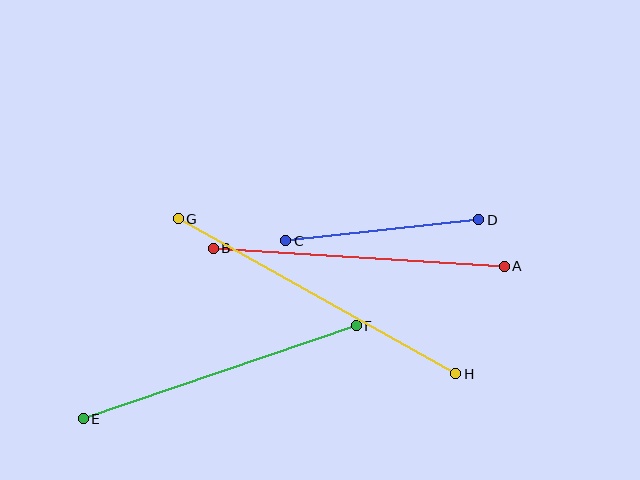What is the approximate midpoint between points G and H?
The midpoint is at approximately (317, 296) pixels.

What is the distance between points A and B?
The distance is approximately 291 pixels.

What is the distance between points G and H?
The distance is approximately 318 pixels.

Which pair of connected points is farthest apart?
Points G and H are farthest apart.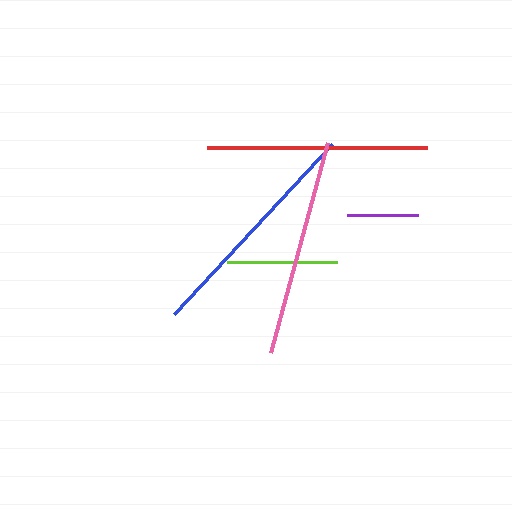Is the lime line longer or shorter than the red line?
The red line is longer than the lime line.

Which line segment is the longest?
The blue line is the longest at approximately 232 pixels.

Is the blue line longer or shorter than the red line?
The blue line is longer than the red line.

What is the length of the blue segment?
The blue segment is approximately 232 pixels long.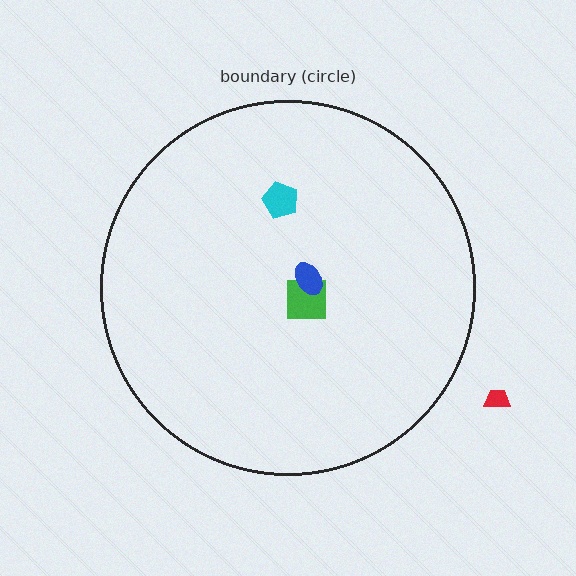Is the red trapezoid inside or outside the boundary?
Outside.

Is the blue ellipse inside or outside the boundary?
Inside.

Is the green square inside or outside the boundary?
Inside.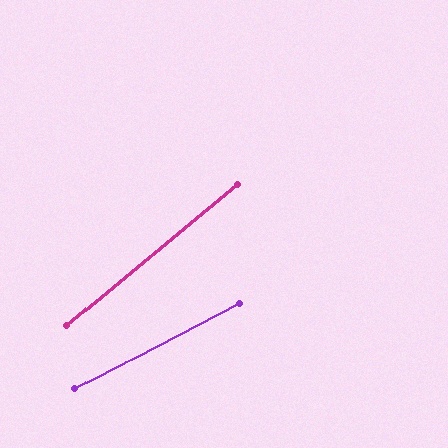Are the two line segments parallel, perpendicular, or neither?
Neither parallel nor perpendicular — they differ by about 12°.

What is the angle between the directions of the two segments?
Approximately 12 degrees.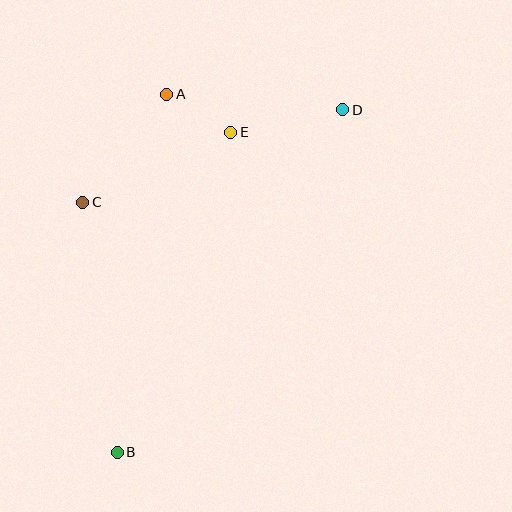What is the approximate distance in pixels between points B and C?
The distance between B and C is approximately 253 pixels.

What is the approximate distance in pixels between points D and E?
The distance between D and E is approximately 114 pixels.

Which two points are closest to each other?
Points A and E are closest to each other.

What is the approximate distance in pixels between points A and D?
The distance between A and D is approximately 177 pixels.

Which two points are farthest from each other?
Points B and D are farthest from each other.